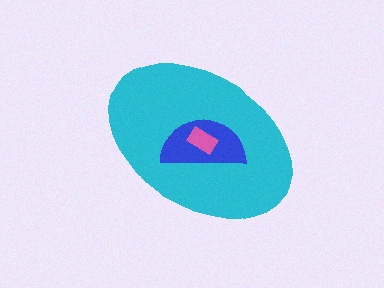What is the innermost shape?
The pink rectangle.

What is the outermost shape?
The cyan ellipse.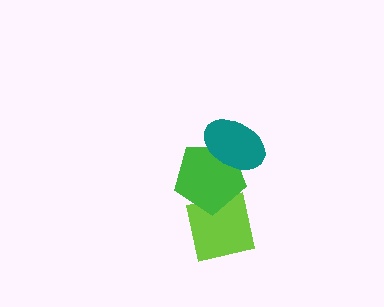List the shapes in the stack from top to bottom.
From top to bottom: the teal ellipse, the green pentagon, the lime square.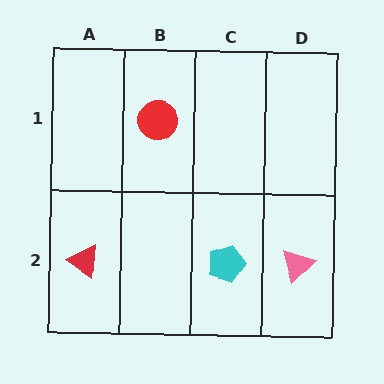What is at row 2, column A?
A red triangle.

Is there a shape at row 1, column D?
No, that cell is empty.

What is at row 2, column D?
A pink triangle.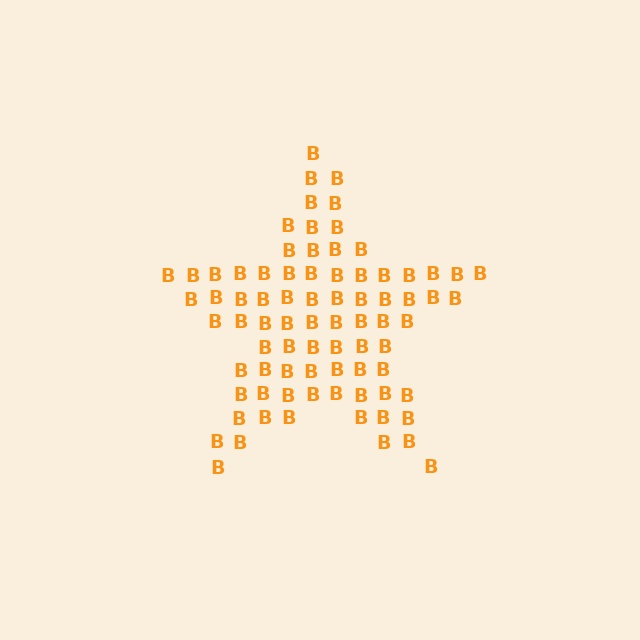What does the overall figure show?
The overall figure shows a star.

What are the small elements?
The small elements are letter B's.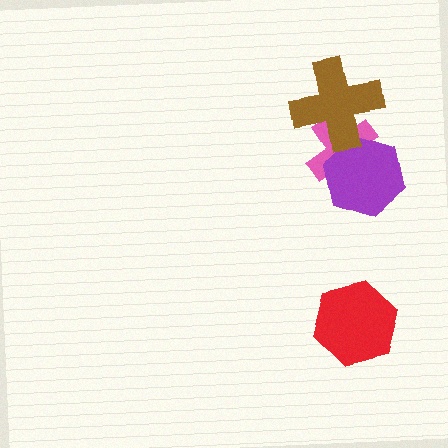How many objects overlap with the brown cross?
2 objects overlap with the brown cross.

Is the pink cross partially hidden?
Yes, it is partially covered by another shape.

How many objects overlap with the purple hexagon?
2 objects overlap with the purple hexagon.